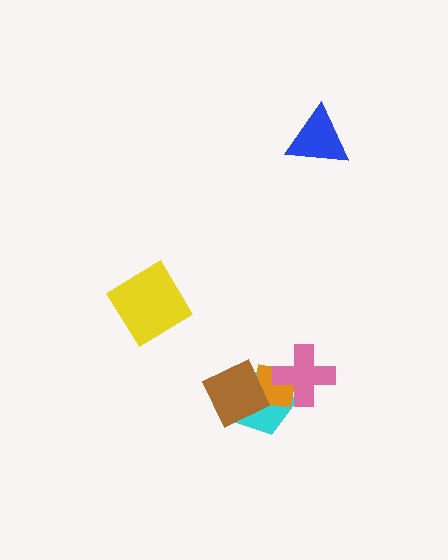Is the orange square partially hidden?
Yes, it is partially covered by another shape.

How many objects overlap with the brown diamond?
2 objects overlap with the brown diamond.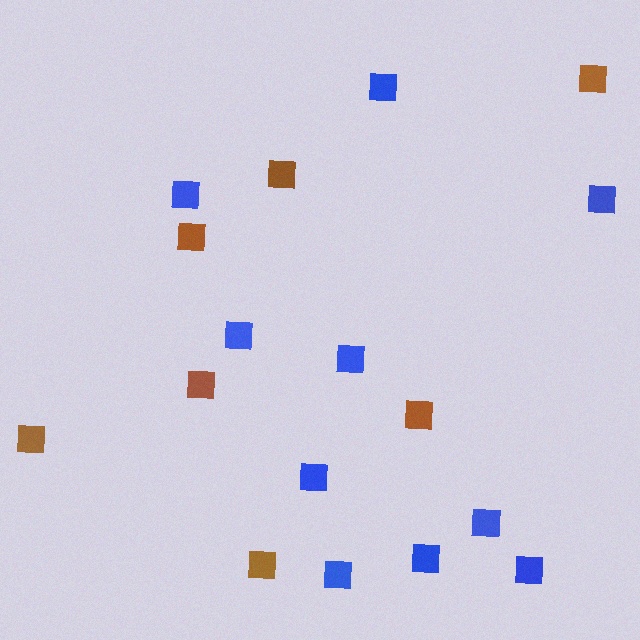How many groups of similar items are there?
There are 2 groups: one group of blue squares (10) and one group of brown squares (7).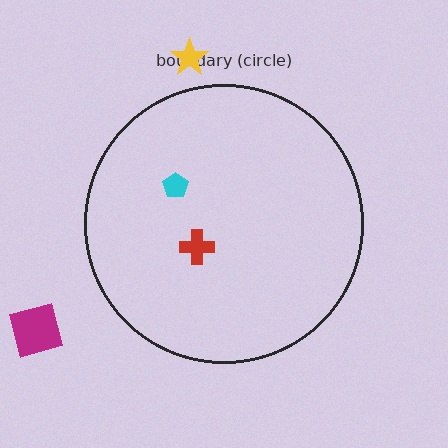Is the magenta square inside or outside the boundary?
Outside.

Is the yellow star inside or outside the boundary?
Outside.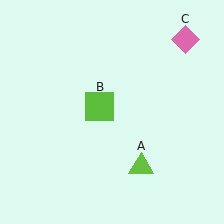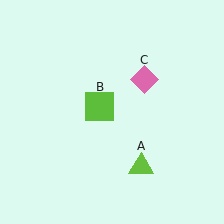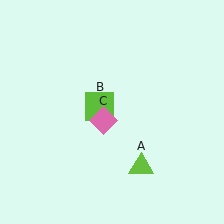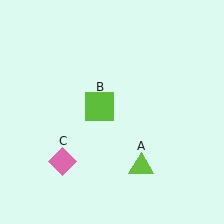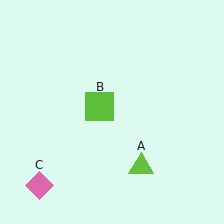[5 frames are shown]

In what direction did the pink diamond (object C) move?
The pink diamond (object C) moved down and to the left.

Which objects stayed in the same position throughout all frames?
Lime triangle (object A) and lime square (object B) remained stationary.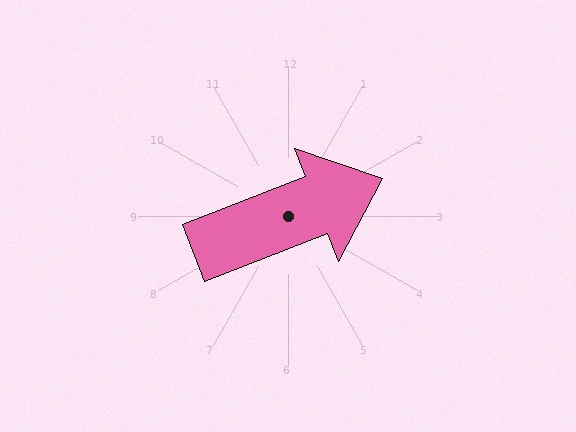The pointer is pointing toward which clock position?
Roughly 2 o'clock.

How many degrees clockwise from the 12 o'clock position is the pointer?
Approximately 69 degrees.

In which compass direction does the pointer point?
East.